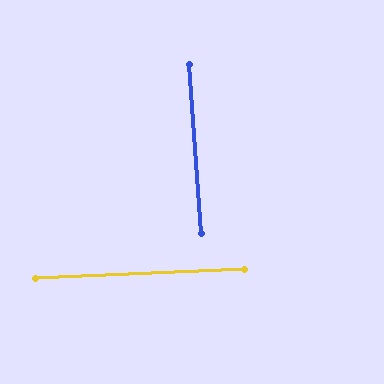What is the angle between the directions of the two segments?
Approximately 88 degrees.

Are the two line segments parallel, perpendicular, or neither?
Perpendicular — they meet at approximately 88°.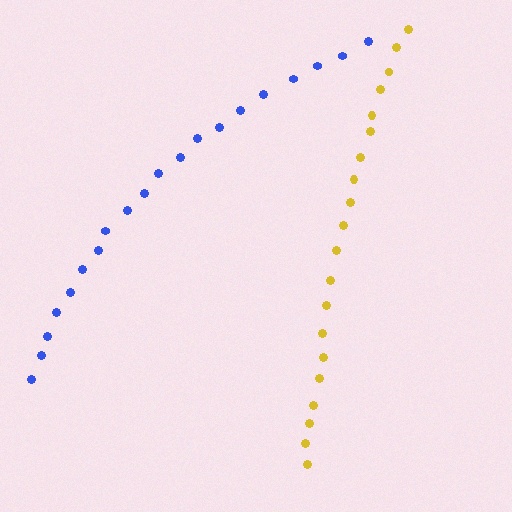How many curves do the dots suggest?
There are 2 distinct paths.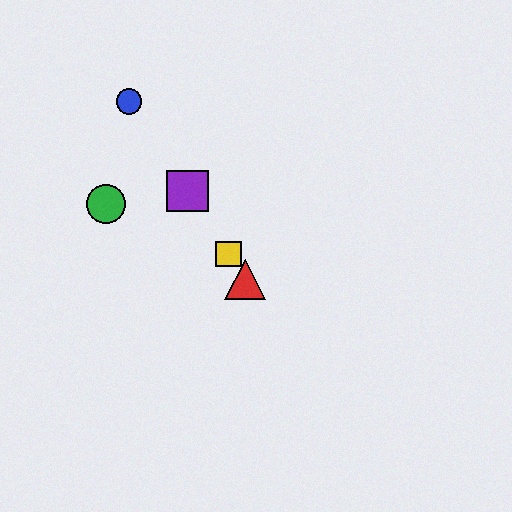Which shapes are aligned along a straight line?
The red triangle, the blue circle, the yellow square, the purple square are aligned along a straight line.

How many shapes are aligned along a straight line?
4 shapes (the red triangle, the blue circle, the yellow square, the purple square) are aligned along a straight line.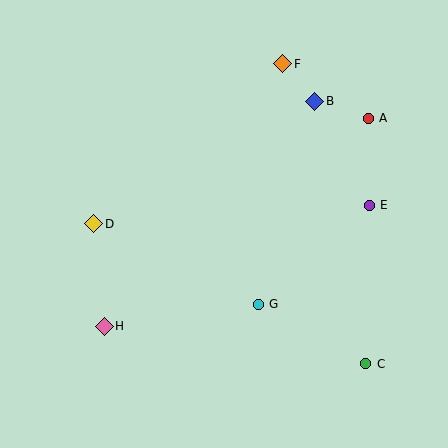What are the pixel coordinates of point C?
Point C is at (366, 364).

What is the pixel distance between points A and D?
The distance between A and D is 294 pixels.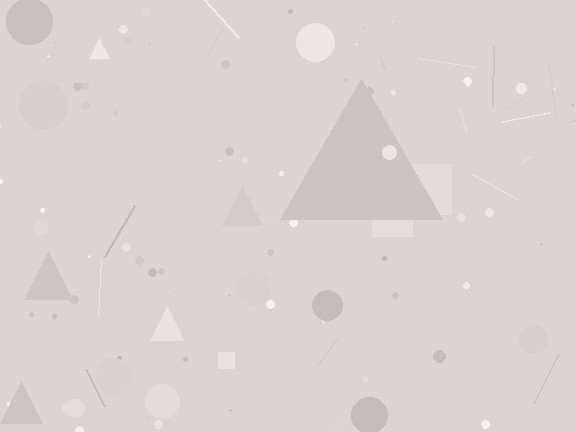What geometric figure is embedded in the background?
A triangle is embedded in the background.